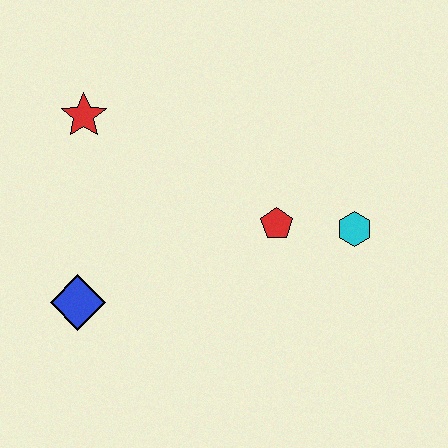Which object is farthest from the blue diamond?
The cyan hexagon is farthest from the blue diamond.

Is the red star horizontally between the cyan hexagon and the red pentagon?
No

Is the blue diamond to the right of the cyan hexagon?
No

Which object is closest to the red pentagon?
The cyan hexagon is closest to the red pentagon.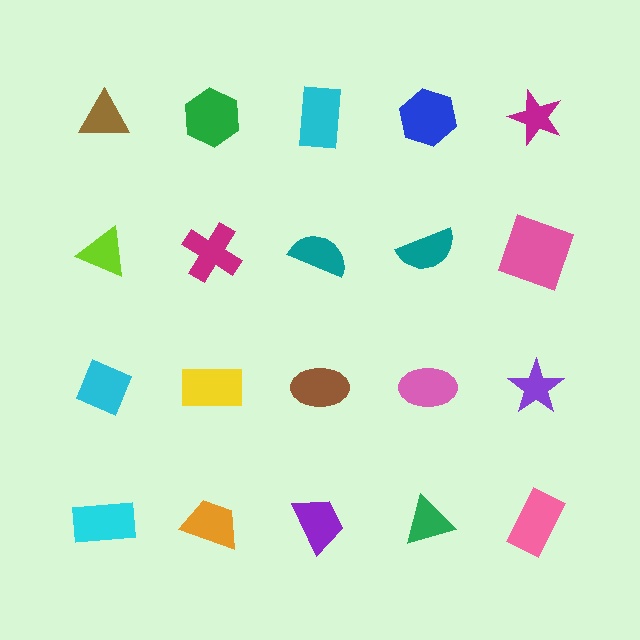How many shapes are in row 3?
5 shapes.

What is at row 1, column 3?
A cyan rectangle.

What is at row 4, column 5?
A pink rectangle.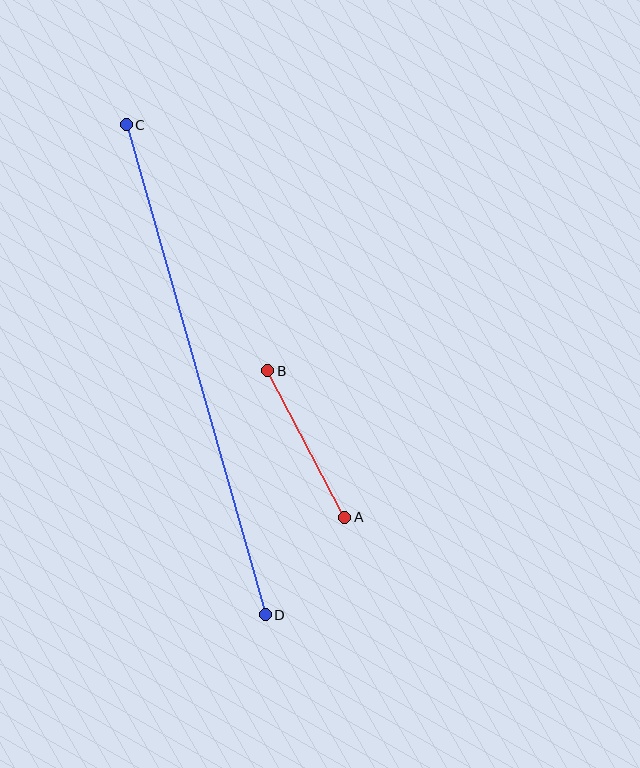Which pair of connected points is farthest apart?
Points C and D are farthest apart.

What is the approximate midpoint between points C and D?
The midpoint is at approximately (196, 370) pixels.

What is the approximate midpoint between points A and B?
The midpoint is at approximately (306, 444) pixels.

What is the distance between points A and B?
The distance is approximately 166 pixels.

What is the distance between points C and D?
The distance is approximately 509 pixels.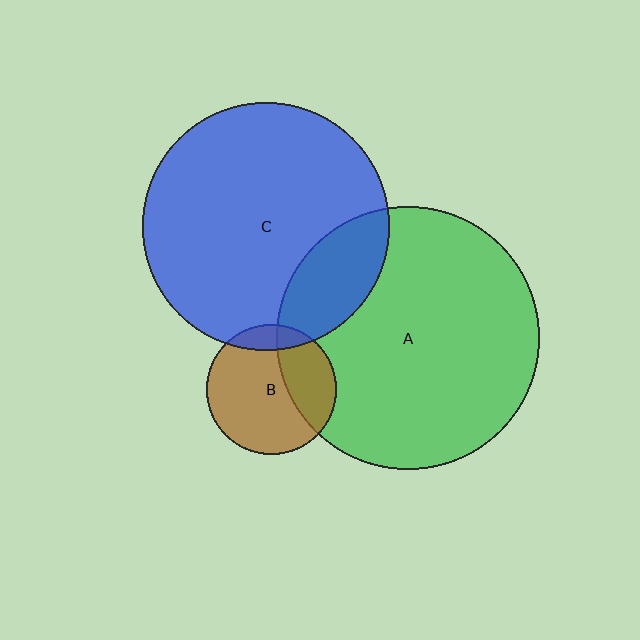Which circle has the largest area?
Circle A (green).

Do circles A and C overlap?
Yes.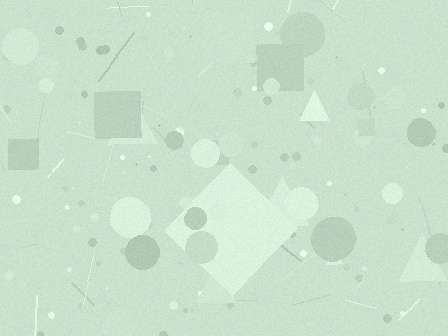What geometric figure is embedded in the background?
A diamond is embedded in the background.